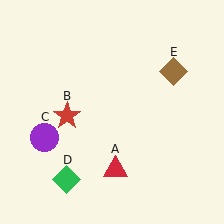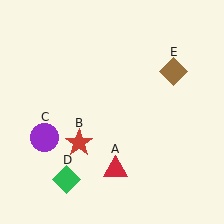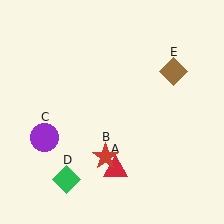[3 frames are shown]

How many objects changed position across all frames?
1 object changed position: red star (object B).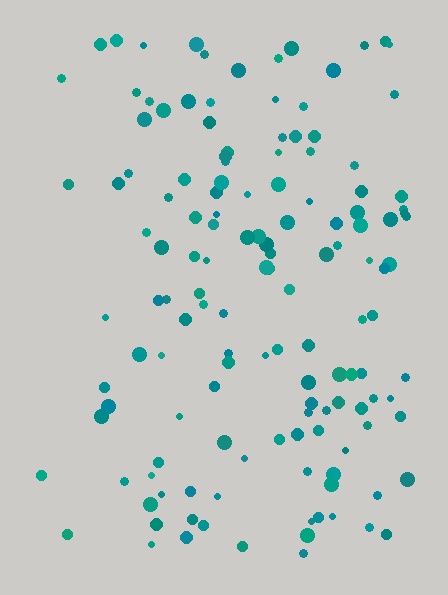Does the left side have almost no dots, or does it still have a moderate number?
Still a moderate number, just noticeably fewer than the right.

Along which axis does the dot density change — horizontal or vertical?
Horizontal.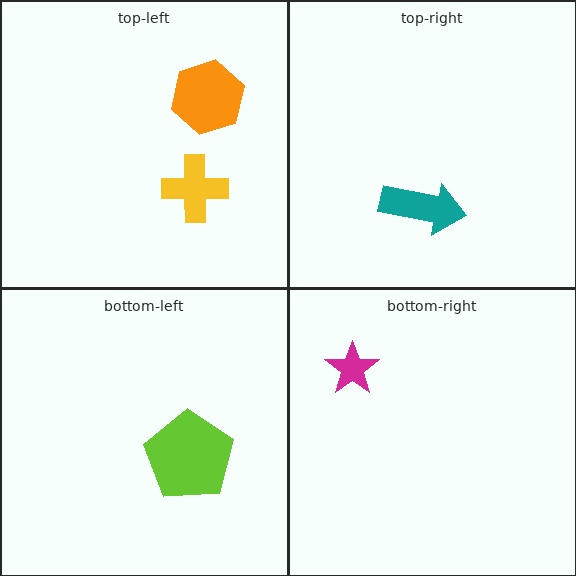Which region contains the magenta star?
The bottom-right region.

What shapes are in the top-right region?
The teal arrow.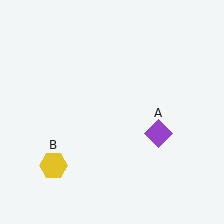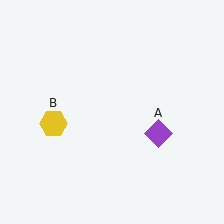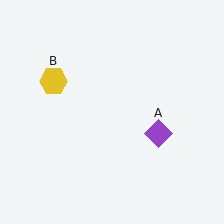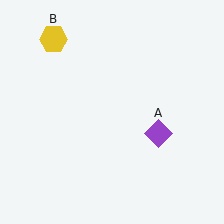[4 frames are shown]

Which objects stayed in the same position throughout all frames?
Purple diamond (object A) remained stationary.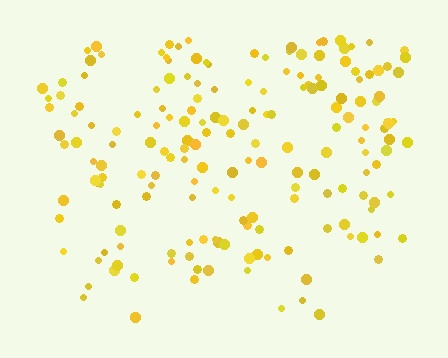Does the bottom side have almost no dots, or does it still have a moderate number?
Still a moderate number, just noticeably fewer than the top.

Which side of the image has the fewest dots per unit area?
The bottom.